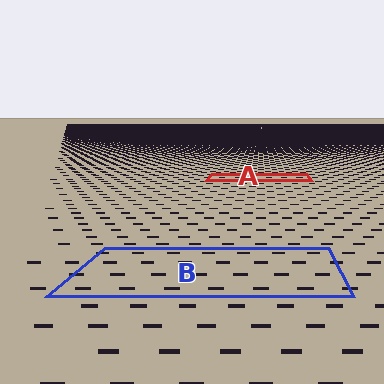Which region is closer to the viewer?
Region B is closer. The texture elements there are larger and more spread out.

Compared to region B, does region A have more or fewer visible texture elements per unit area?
Region A has more texture elements per unit area — they are packed more densely because it is farther away.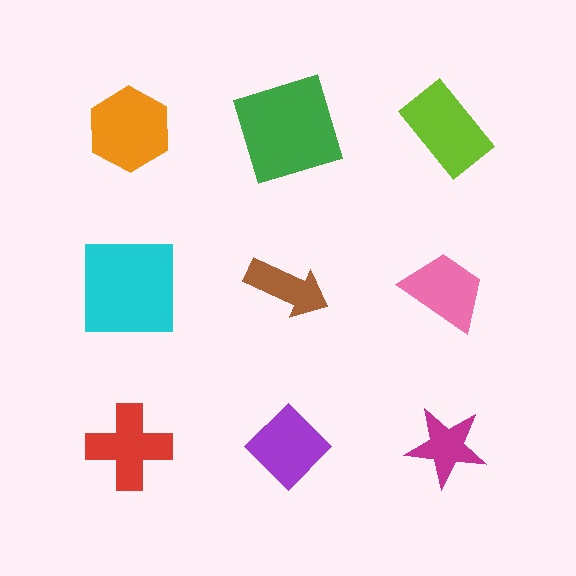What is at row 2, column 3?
A pink trapezoid.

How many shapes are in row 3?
3 shapes.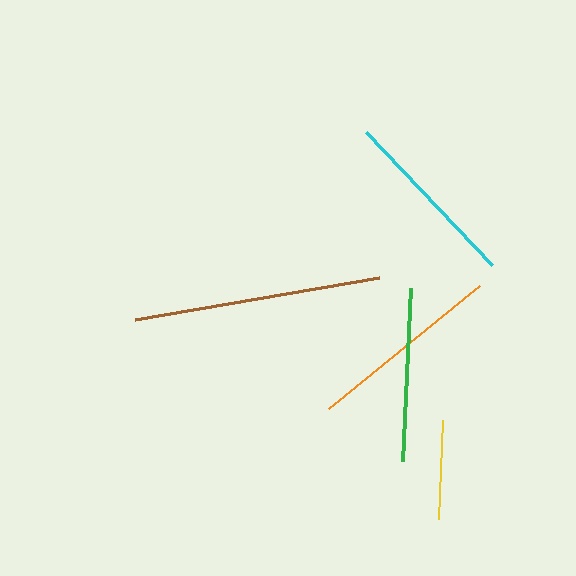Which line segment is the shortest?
The yellow line is the shortest at approximately 99 pixels.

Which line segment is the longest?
The brown line is the longest at approximately 247 pixels.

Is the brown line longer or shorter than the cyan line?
The brown line is longer than the cyan line.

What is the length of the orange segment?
The orange segment is approximately 194 pixels long.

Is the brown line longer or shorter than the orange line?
The brown line is longer than the orange line.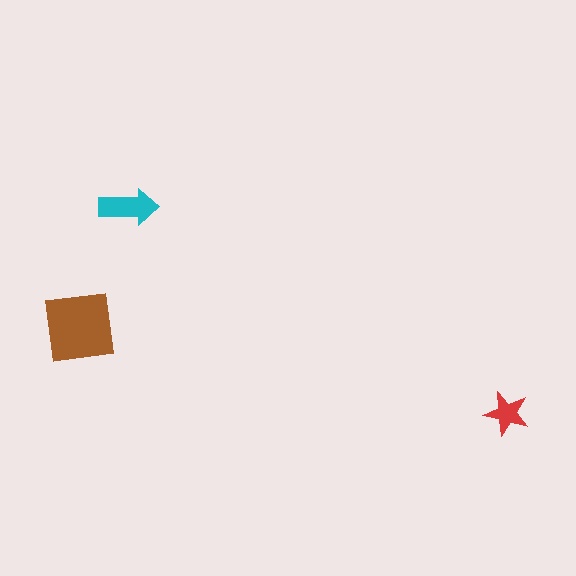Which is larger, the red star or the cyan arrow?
The cyan arrow.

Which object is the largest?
The brown square.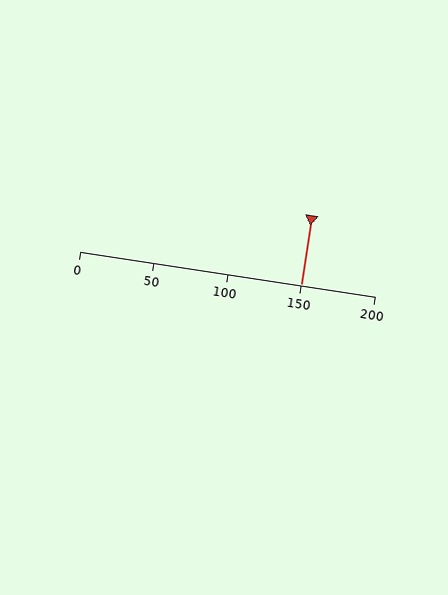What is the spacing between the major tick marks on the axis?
The major ticks are spaced 50 apart.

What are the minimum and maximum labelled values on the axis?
The axis runs from 0 to 200.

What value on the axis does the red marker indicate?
The marker indicates approximately 150.